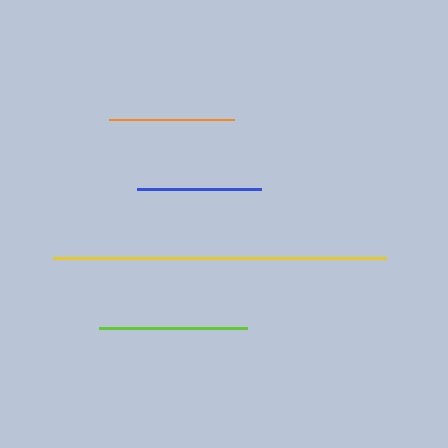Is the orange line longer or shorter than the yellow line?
The yellow line is longer than the orange line.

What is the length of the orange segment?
The orange segment is approximately 124 pixels long.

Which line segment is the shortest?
The blue line is the shortest at approximately 124 pixels.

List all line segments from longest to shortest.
From longest to shortest: yellow, lime, orange, blue.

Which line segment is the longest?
The yellow line is the longest at approximately 334 pixels.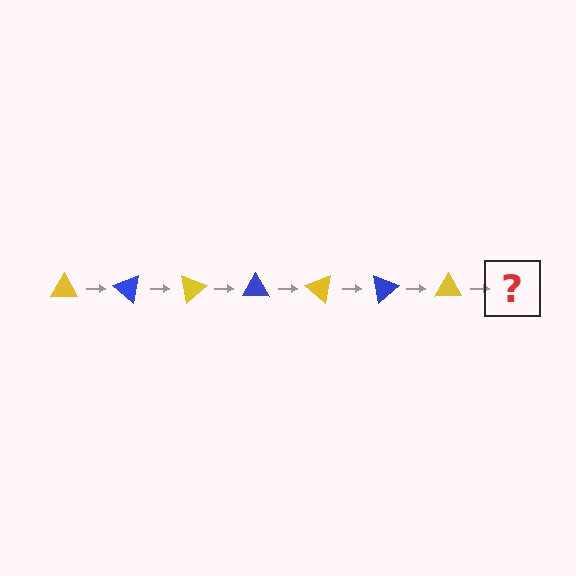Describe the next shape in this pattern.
It should be a blue triangle, rotated 280 degrees from the start.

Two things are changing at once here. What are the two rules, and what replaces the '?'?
The two rules are that it rotates 40 degrees each step and the color cycles through yellow and blue. The '?' should be a blue triangle, rotated 280 degrees from the start.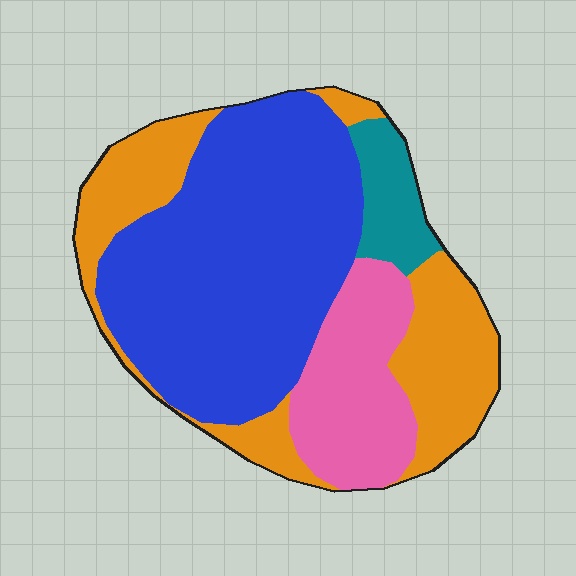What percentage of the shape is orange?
Orange takes up between a sixth and a third of the shape.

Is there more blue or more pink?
Blue.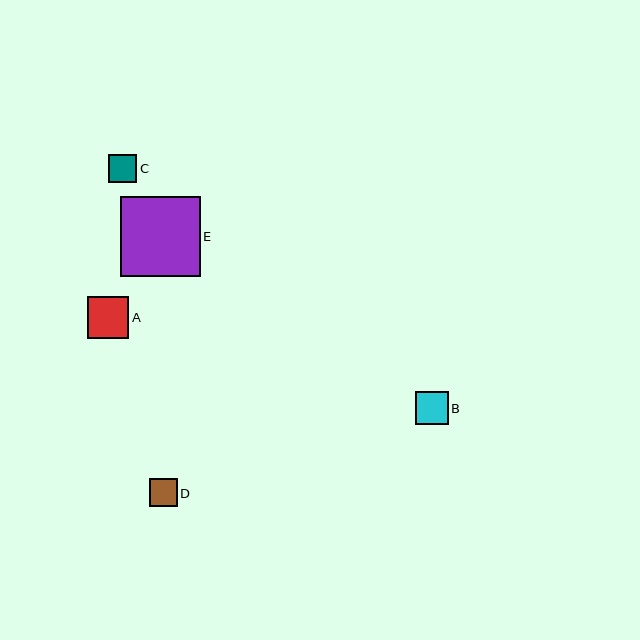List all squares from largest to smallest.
From largest to smallest: E, A, B, C, D.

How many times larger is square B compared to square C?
Square B is approximately 1.2 times the size of square C.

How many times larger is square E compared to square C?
Square E is approximately 2.8 times the size of square C.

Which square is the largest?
Square E is the largest with a size of approximately 79 pixels.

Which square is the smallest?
Square D is the smallest with a size of approximately 28 pixels.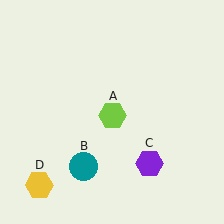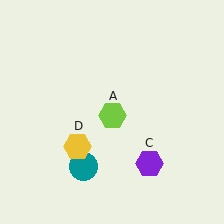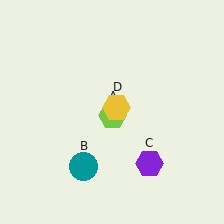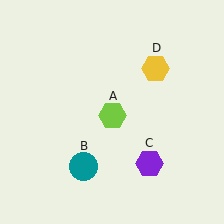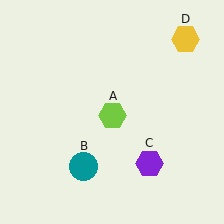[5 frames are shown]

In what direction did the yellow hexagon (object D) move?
The yellow hexagon (object D) moved up and to the right.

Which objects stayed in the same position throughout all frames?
Lime hexagon (object A) and teal circle (object B) and purple hexagon (object C) remained stationary.